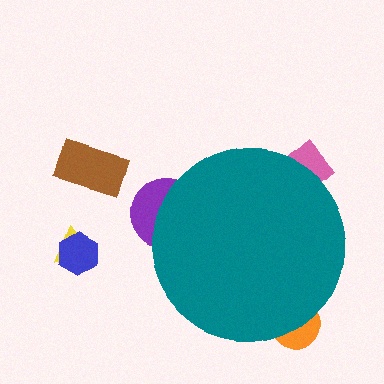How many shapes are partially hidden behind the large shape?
3 shapes are partially hidden.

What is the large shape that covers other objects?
A teal circle.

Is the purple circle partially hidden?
Yes, the purple circle is partially hidden behind the teal circle.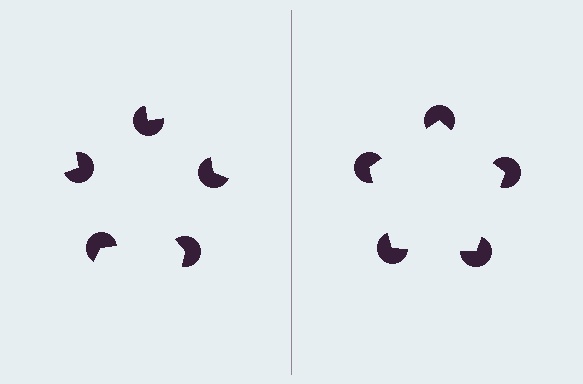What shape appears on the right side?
An illusory pentagon.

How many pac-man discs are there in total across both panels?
10 — 5 on each side.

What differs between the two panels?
The pac-man discs are positioned identically on both sides; only the wedge orientations differ. On the right they align to a pentagon; on the left they are misaligned.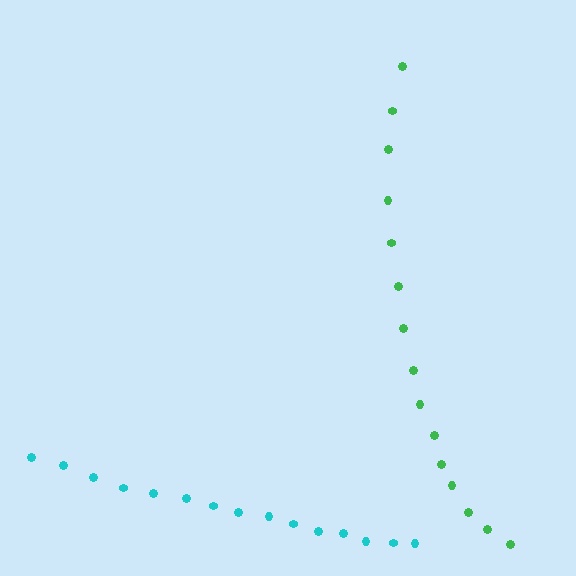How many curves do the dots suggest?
There are 2 distinct paths.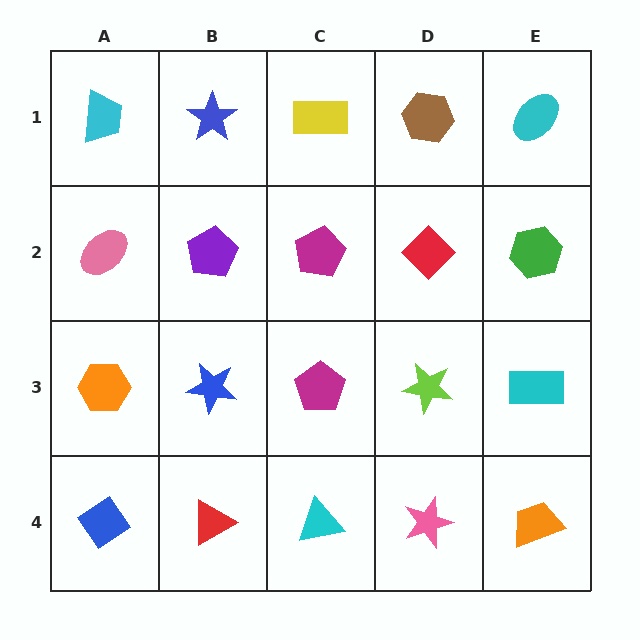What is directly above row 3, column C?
A magenta pentagon.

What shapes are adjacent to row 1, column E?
A green hexagon (row 2, column E), a brown hexagon (row 1, column D).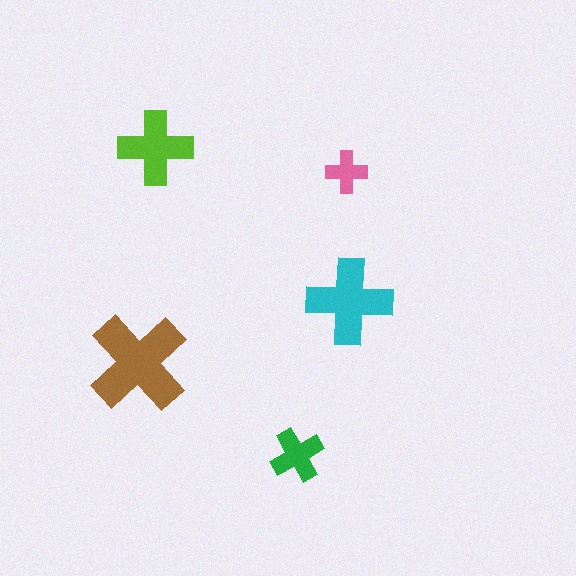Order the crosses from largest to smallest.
the brown one, the cyan one, the lime one, the green one, the pink one.